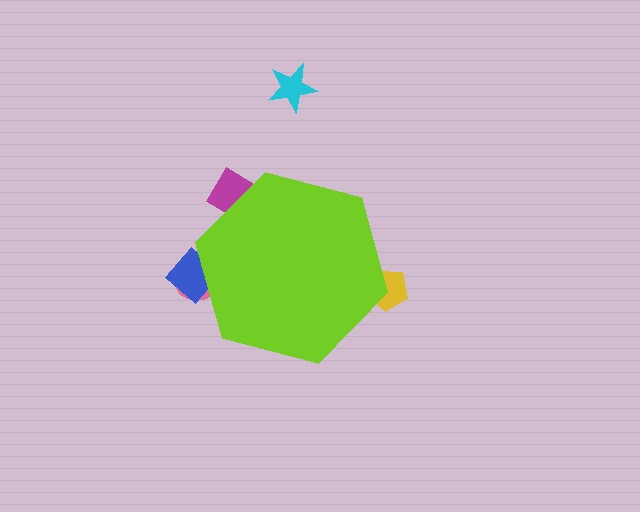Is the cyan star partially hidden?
No, the cyan star is fully visible.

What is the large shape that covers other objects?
A lime hexagon.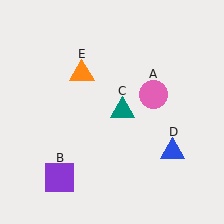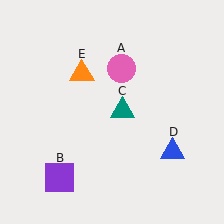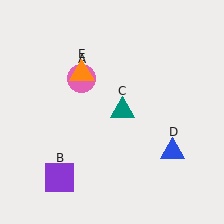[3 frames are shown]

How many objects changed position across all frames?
1 object changed position: pink circle (object A).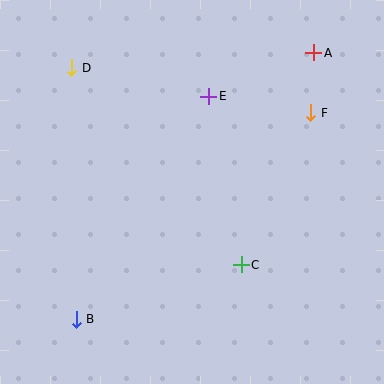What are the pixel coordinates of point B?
Point B is at (76, 319).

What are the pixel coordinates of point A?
Point A is at (314, 53).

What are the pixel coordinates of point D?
Point D is at (72, 68).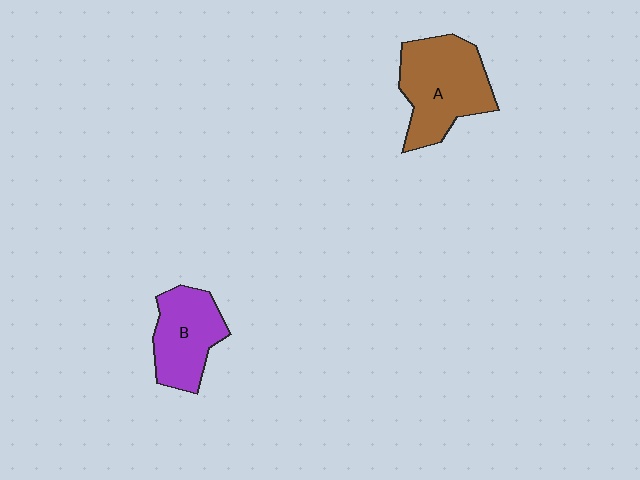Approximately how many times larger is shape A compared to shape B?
Approximately 1.3 times.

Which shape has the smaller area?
Shape B (purple).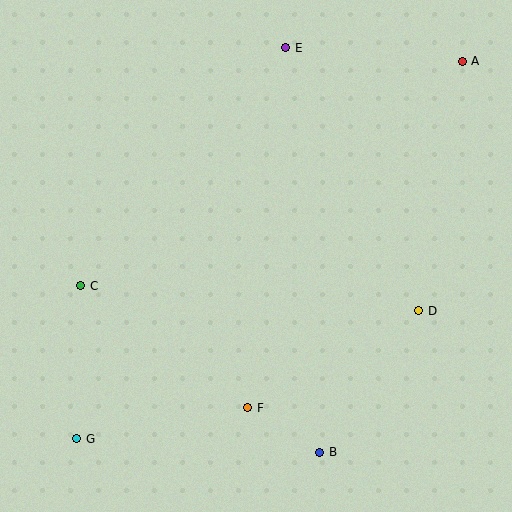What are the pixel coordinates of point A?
Point A is at (462, 61).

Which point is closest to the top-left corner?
Point E is closest to the top-left corner.